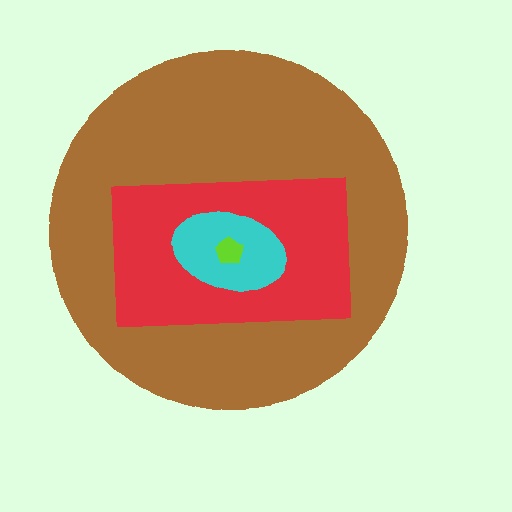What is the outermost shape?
The brown circle.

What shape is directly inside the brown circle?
The red rectangle.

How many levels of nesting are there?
4.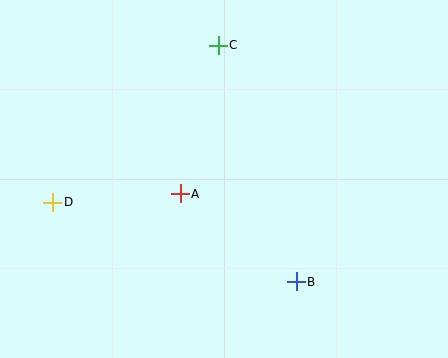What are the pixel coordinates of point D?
Point D is at (53, 202).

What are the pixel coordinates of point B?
Point B is at (296, 282).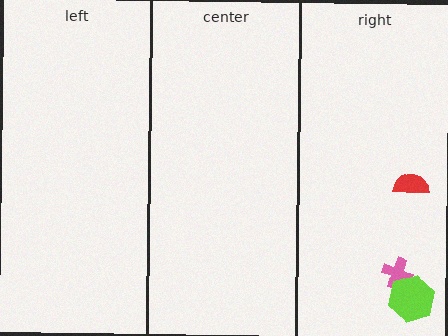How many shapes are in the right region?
3.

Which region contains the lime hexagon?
The right region.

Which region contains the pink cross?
The right region.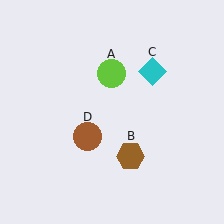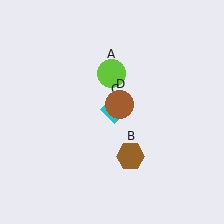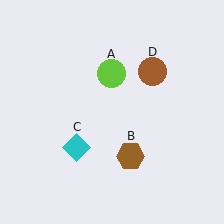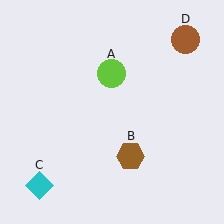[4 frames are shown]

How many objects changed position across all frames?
2 objects changed position: cyan diamond (object C), brown circle (object D).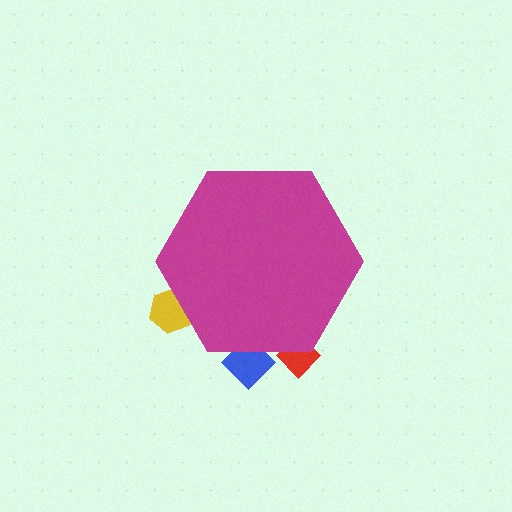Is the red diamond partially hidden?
Yes, the red diamond is partially hidden behind the magenta hexagon.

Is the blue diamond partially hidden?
Yes, the blue diamond is partially hidden behind the magenta hexagon.